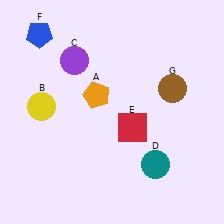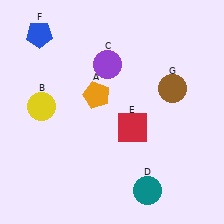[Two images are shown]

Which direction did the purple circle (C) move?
The purple circle (C) moved right.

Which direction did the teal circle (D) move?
The teal circle (D) moved down.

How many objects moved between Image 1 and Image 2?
2 objects moved between the two images.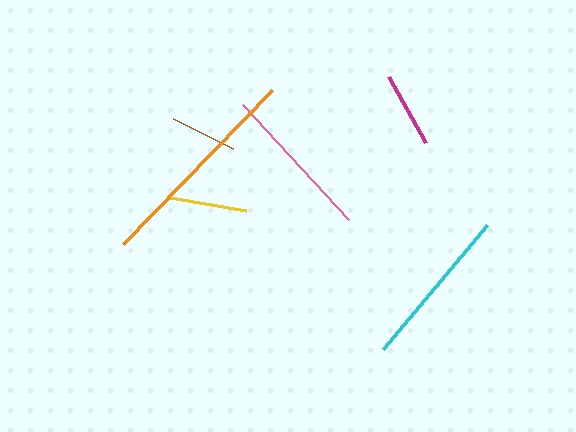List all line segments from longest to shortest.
From longest to shortest: orange, cyan, pink, yellow, magenta, brown.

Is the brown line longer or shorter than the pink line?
The pink line is longer than the brown line.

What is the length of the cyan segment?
The cyan segment is approximately 162 pixels long.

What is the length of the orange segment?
The orange segment is approximately 214 pixels long.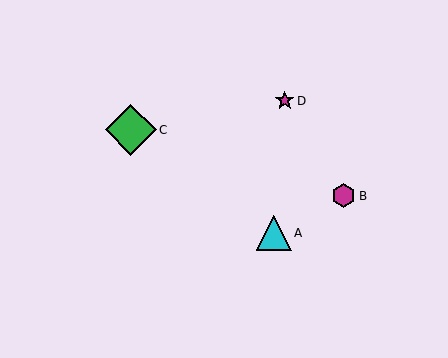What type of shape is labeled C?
Shape C is a green diamond.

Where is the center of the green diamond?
The center of the green diamond is at (131, 130).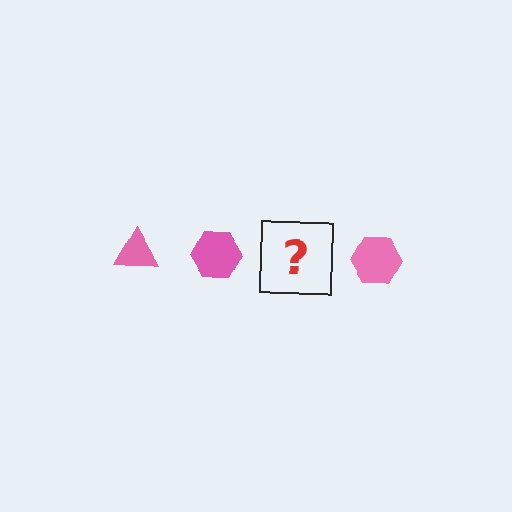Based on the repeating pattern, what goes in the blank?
The blank should be a pink triangle.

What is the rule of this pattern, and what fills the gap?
The rule is that the pattern cycles through triangle, hexagon shapes in pink. The gap should be filled with a pink triangle.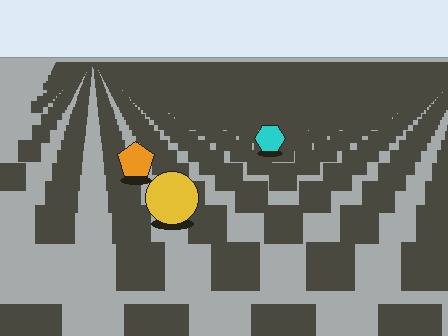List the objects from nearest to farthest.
From nearest to farthest: the yellow circle, the orange pentagon, the cyan hexagon.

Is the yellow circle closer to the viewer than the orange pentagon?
Yes. The yellow circle is closer — you can tell from the texture gradient: the ground texture is coarser near it.